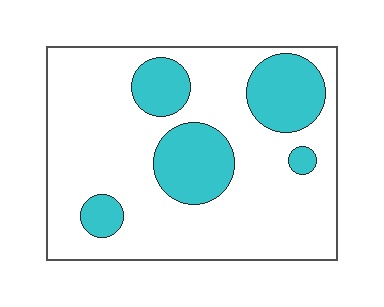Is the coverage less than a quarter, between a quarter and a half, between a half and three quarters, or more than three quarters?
Less than a quarter.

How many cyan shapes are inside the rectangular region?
5.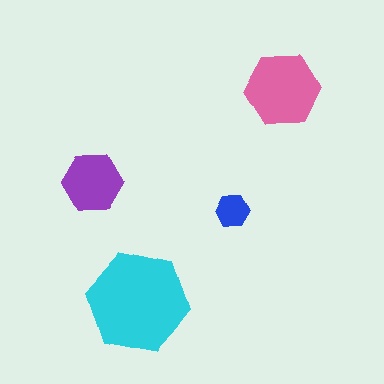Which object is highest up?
The pink hexagon is topmost.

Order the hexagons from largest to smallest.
the cyan one, the pink one, the purple one, the blue one.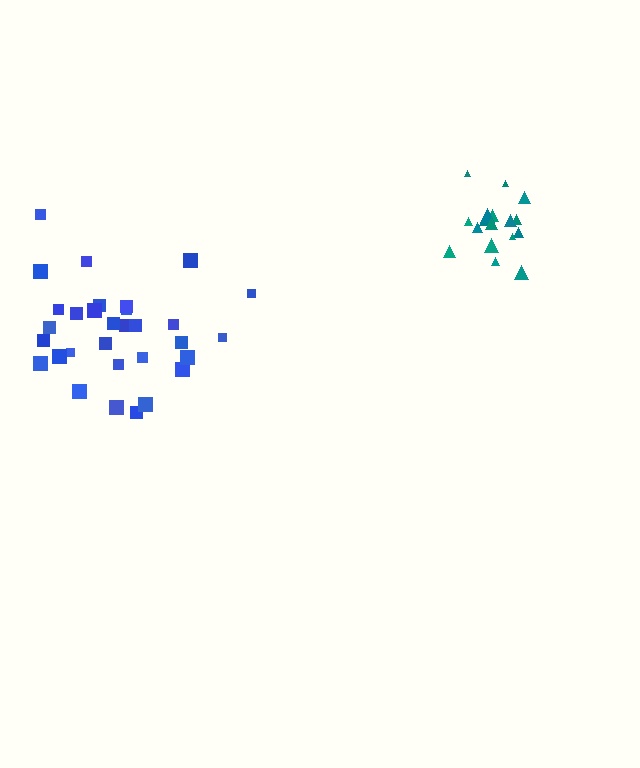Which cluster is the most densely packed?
Teal.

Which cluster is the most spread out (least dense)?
Blue.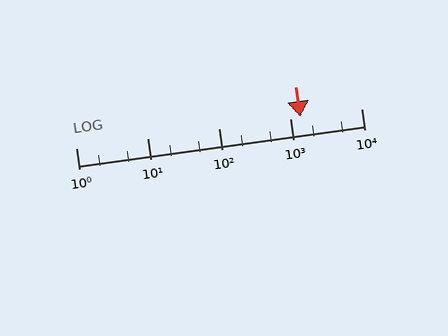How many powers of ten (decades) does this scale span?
The scale spans 4 decades, from 1 to 10000.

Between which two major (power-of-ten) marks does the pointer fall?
The pointer is between 1000 and 10000.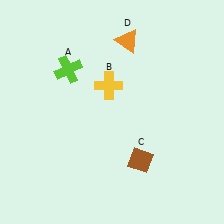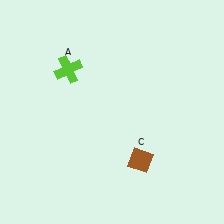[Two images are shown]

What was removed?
The orange triangle (D), the yellow cross (B) were removed in Image 2.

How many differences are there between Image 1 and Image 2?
There are 2 differences between the two images.